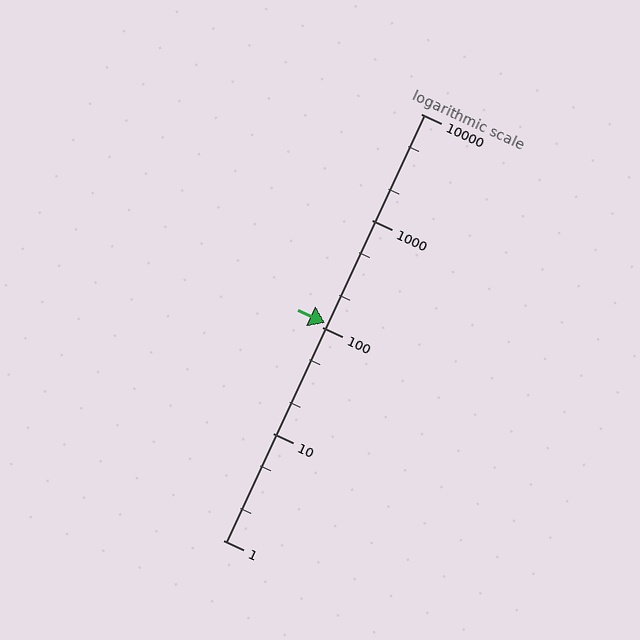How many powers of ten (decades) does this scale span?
The scale spans 4 decades, from 1 to 10000.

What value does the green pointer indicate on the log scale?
The pointer indicates approximately 110.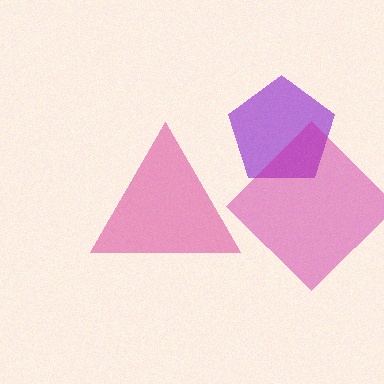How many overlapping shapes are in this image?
There are 3 overlapping shapes in the image.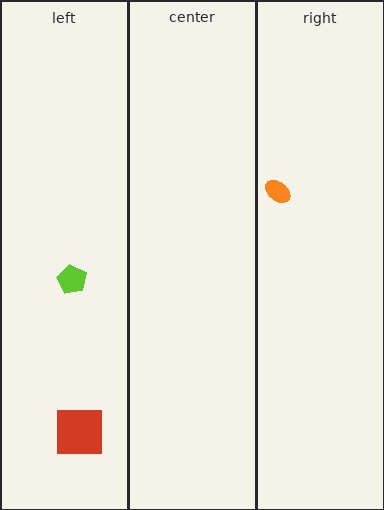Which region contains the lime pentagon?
The left region.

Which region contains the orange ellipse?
The right region.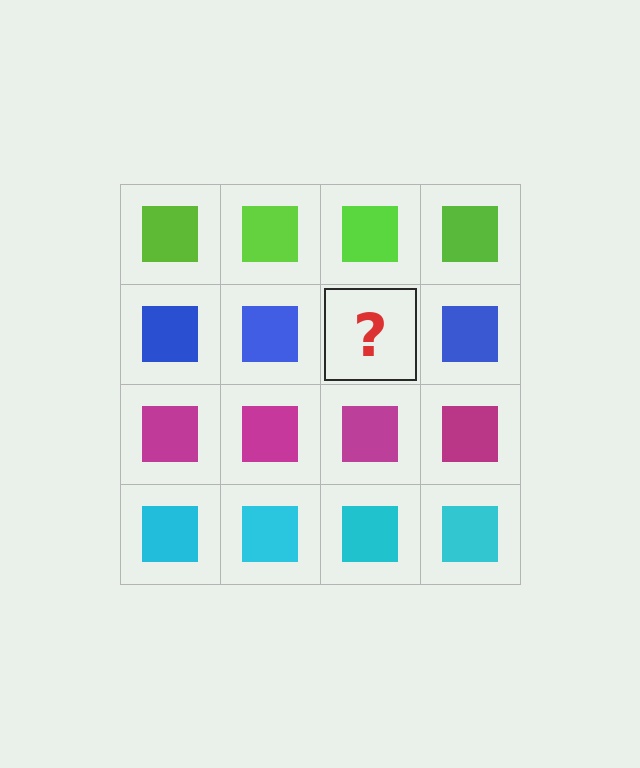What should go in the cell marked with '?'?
The missing cell should contain a blue square.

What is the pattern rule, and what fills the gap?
The rule is that each row has a consistent color. The gap should be filled with a blue square.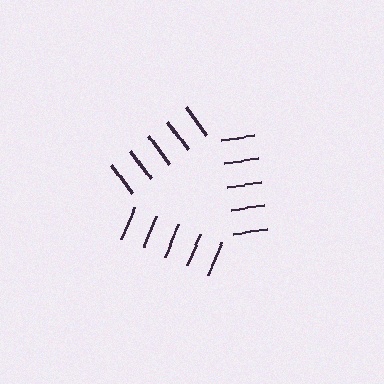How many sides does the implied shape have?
3 sides — the line-ends trace a triangle.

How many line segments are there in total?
15 — 5 along each of the 3 edges.